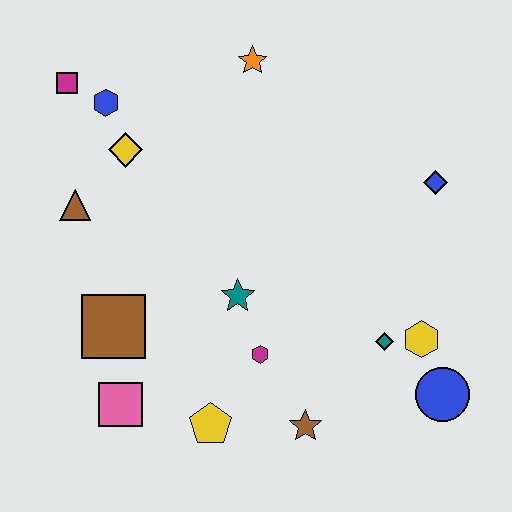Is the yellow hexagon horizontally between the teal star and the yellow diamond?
No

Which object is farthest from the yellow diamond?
The blue circle is farthest from the yellow diamond.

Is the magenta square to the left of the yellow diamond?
Yes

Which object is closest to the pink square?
The brown square is closest to the pink square.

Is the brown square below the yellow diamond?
Yes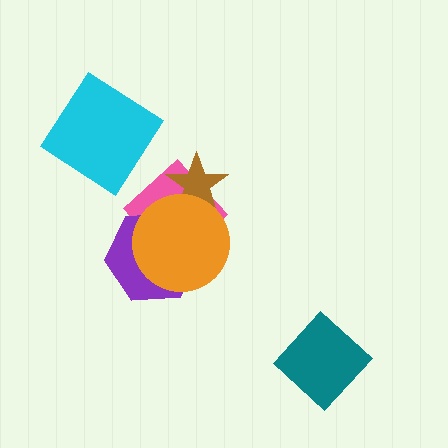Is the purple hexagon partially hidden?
Yes, it is partially covered by another shape.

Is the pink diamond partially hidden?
Yes, it is partially covered by another shape.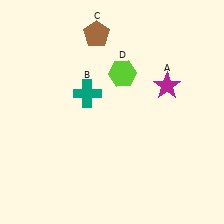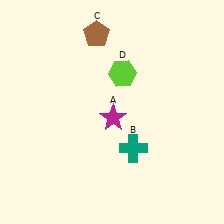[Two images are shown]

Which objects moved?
The objects that moved are: the magenta star (A), the teal cross (B).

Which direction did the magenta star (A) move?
The magenta star (A) moved left.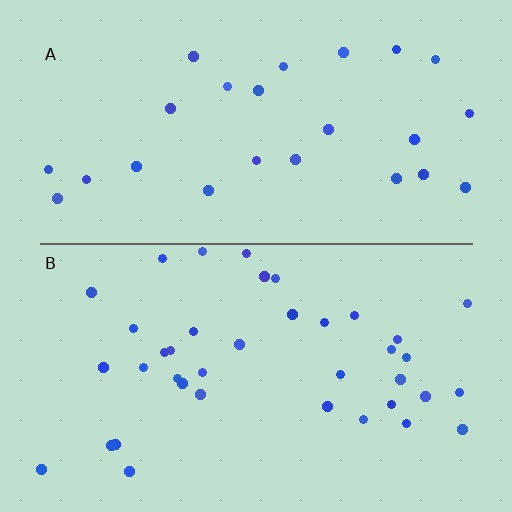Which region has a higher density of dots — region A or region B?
B (the bottom).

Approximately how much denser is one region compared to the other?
Approximately 1.6× — region B over region A.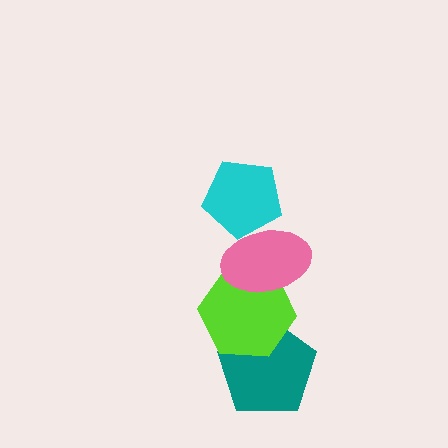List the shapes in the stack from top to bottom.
From top to bottom: the cyan pentagon, the pink ellipse, the lime hexagon, the teal pentagon.